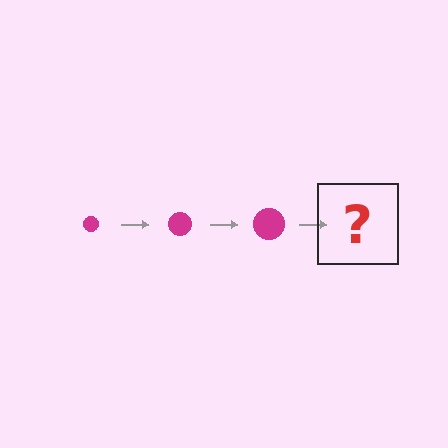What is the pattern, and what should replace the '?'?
The pattern is that the circle gets progressively larger each step. The '?' should be a magenta circle, larger than the previous one.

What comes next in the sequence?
The next element should be a magenta circle, larger than the previous one.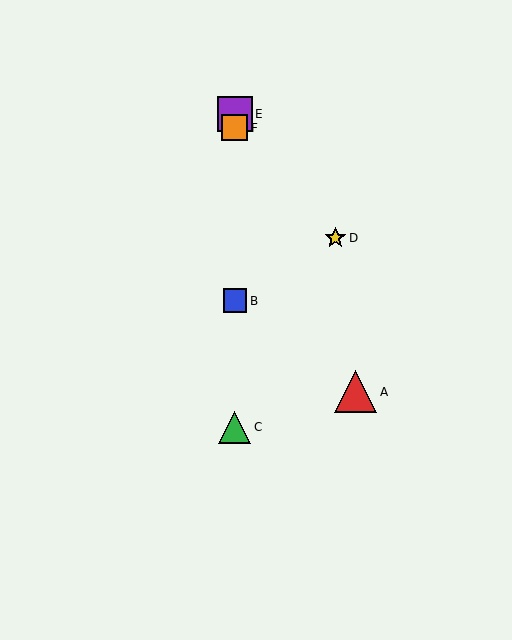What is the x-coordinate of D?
Object D is at x≈335.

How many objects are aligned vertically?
4 objects (B, C, E, F) are aligned vertically.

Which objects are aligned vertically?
Objects B, C, E, F are aligned vertically.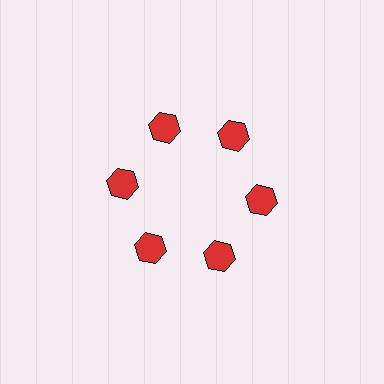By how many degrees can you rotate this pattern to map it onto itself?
The pattern maps onto itself every 60 degrees of rotation.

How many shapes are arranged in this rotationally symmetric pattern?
There are 6 shapes, arranged in 6 groups of 1.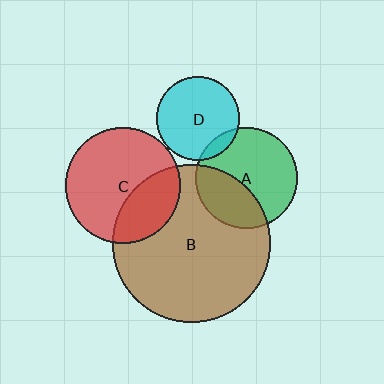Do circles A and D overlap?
Yes.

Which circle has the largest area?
Circle B (brown).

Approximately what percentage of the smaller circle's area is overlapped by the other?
Approximately 10%.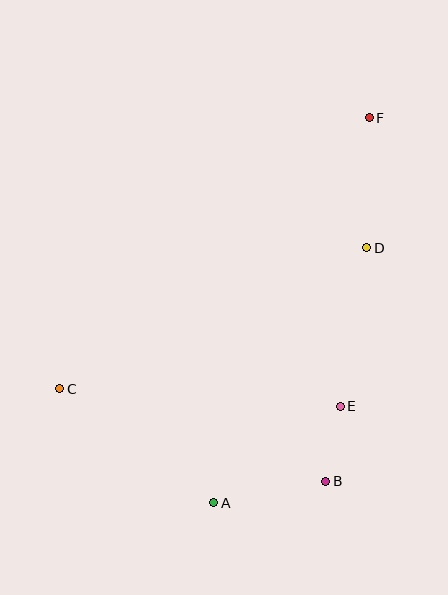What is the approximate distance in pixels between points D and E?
The distance between D and E is approximately 161 pixels.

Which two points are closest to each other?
Points B and E are closest to each other.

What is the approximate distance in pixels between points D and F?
The distance between D and F is approximately 130 pixels.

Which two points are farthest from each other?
Points A and F are farthest from each other.